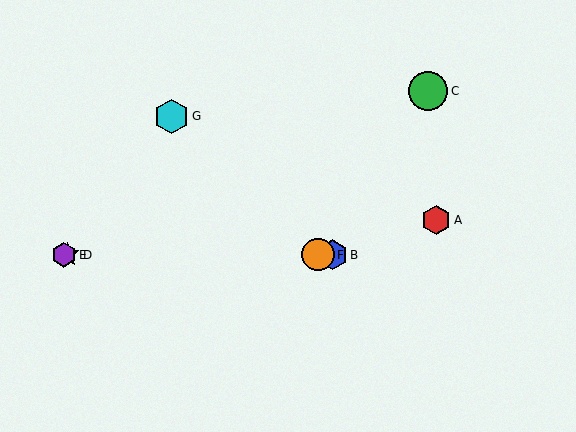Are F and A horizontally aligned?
No, F is at y≈255 and A is at y≈220.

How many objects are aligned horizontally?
4 objects (B, D, E, F) are aligned horizontally.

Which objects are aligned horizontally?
Objects B, D, E, F are aligned horizontally.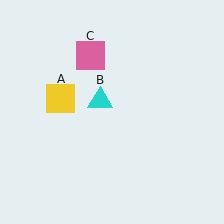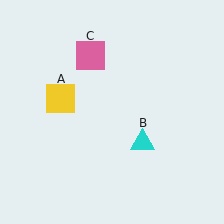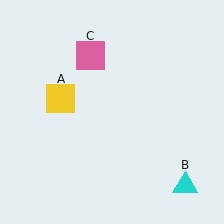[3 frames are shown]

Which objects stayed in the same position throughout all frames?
Yellow square (object A) and pink square (object C) remained stationary.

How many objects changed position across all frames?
1 object changed position: cyan triangle (object B).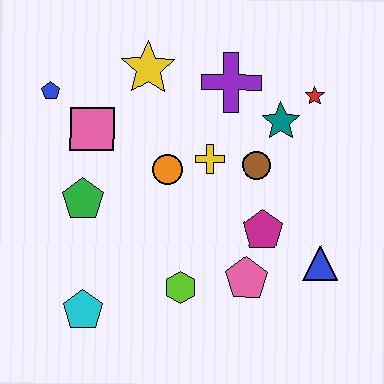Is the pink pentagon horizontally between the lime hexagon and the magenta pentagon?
Yes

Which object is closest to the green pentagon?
The pink square is closest to the green pentagon.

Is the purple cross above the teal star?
Yes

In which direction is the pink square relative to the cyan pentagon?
The pink square is above the cyan pentagon.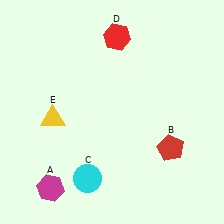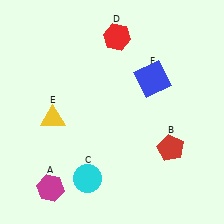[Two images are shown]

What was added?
A blue square (F) was added in Image 2.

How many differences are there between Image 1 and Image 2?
There is 1 difference between the two images.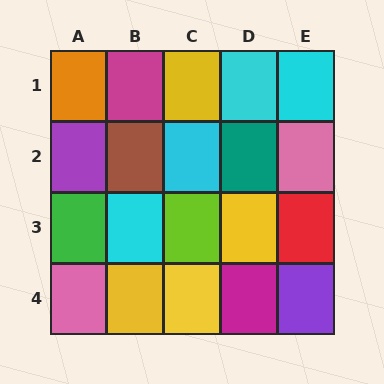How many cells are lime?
1 cell is lime.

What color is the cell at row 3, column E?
Red.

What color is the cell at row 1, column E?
Cyan.